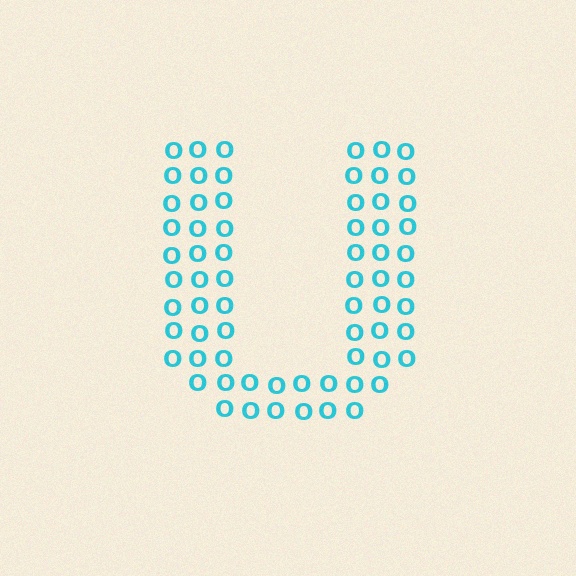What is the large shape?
The large shape is the letter U.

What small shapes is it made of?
It is made of small letter O's.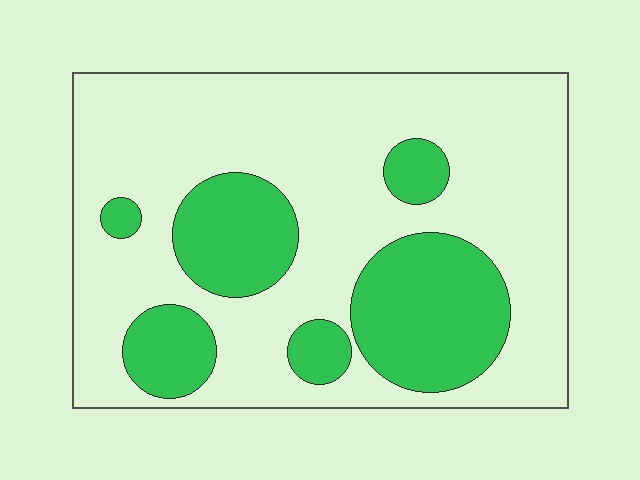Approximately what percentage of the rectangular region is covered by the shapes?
Approximately 30%.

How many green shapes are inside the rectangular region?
6.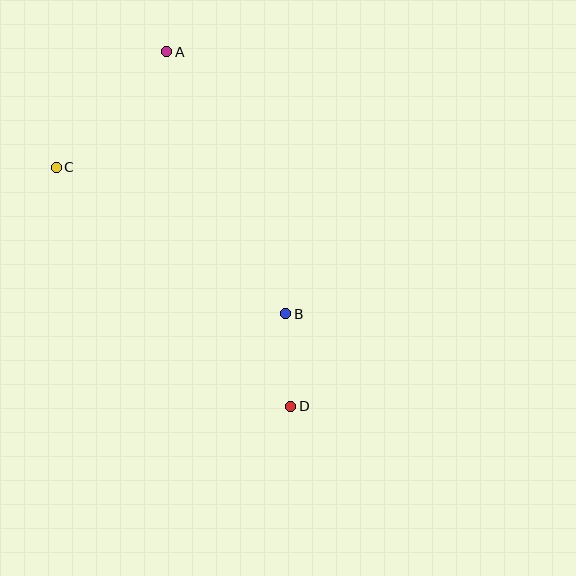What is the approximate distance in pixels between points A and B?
The distance between A and B is approximately 288 pixels.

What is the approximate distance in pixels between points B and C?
The distance between B and C is approximately 272 pixels.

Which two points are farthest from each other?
Points A and D are farthest from each other.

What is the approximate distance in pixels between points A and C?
The distance between A and C is approximately 160 pixels.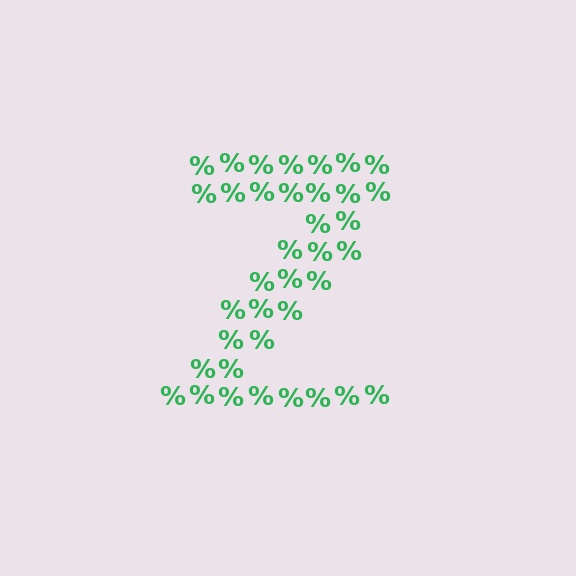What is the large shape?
The large shape is the letter Z.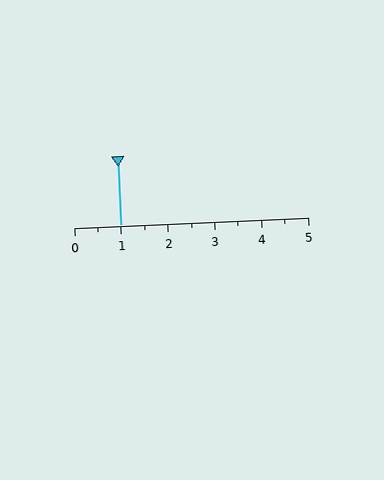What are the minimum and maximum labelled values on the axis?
The axis runs from 0 to 5.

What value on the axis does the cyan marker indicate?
The marker indicates approximately 1.